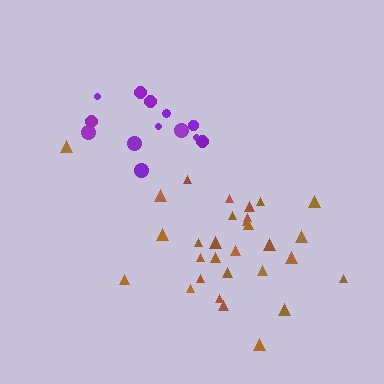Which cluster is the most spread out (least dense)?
Purple.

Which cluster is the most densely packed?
Brown.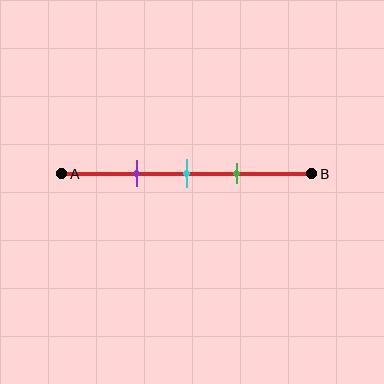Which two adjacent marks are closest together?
The cyan and green marks are the closest adjacent pair.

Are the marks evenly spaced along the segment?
Yes, the marks are approximately evenly spaced.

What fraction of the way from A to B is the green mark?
The green mark is approximately 70% (0.7) of the way from A to B.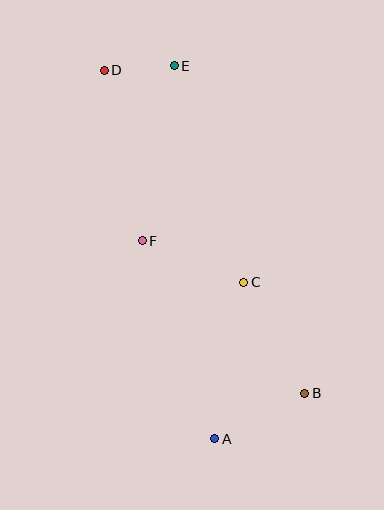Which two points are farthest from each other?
Points A and D are farthest from each other.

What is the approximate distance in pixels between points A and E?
The distance between A and E is approximately 376 pixels.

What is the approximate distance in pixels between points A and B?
The distance between A and B is approximately 101 pixels.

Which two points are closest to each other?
Points D and E are closest to each other.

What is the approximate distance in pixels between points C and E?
The distance between C and E is approximately 228 pixels.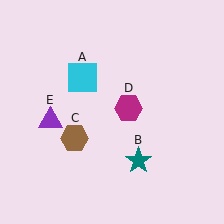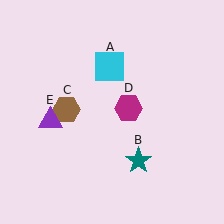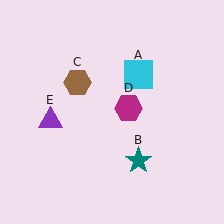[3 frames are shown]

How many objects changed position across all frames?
2 objects changed position: cyan square (object A), brown hexagon (object C).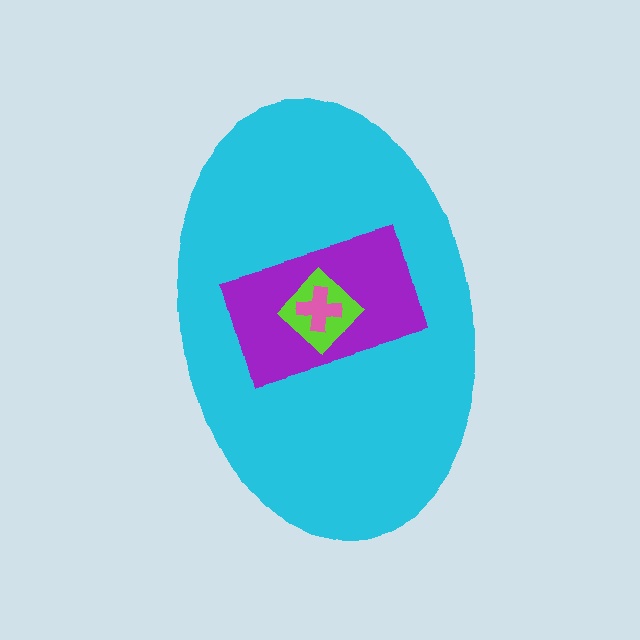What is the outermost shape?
The cyan ellipse.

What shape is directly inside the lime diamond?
The pink cross.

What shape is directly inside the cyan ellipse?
The purple rectangle.